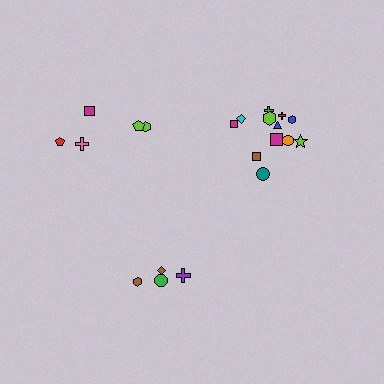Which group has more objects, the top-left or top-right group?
The top-right group.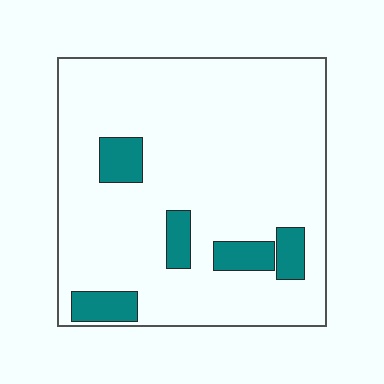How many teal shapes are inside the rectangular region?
5.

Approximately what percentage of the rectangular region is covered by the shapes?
Approximately 10%.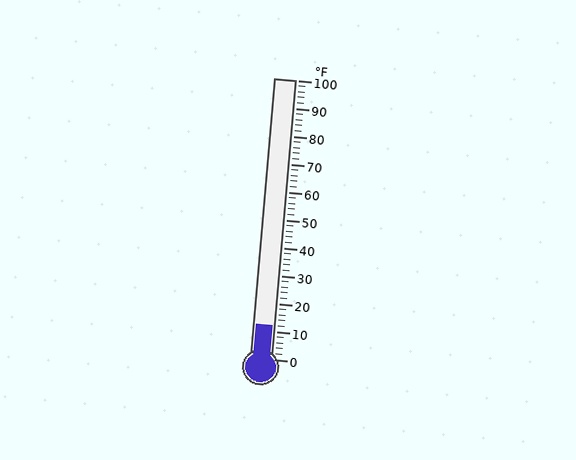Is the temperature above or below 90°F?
The temperature is below 90°F.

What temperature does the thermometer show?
The thermometer shows approximately 12°F.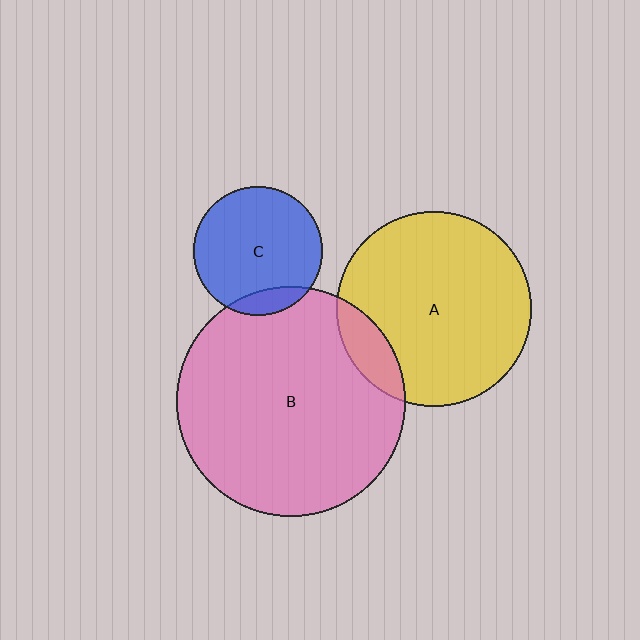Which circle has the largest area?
Circle B (pink).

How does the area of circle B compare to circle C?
Approximately 3.2 times.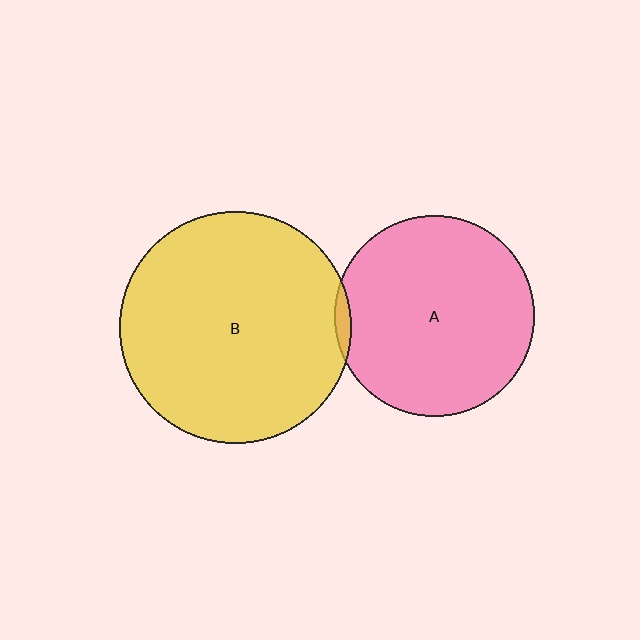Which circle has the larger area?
Circle B (yellow).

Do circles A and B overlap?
Yes.